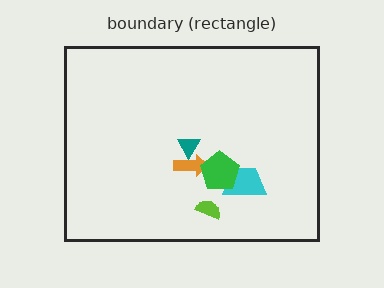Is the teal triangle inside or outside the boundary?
Inside.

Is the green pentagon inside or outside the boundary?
Inside.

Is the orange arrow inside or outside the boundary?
Inside.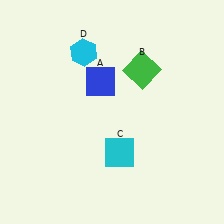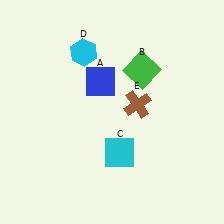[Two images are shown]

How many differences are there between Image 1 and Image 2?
There is 1 difference between the two images.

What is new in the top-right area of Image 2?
A brown cross (E) was added in the top-right area of Image 2.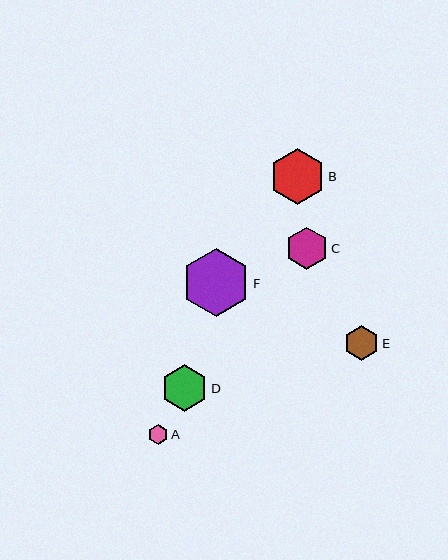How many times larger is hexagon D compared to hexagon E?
Hexagon D is approximately 1.3 times the size of hexagon E.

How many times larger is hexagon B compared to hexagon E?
Hexagon B is approximately 1.6 times the size of hexagon E.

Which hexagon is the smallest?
Hexagon A is the smallest with a size of approximately 20 pixels.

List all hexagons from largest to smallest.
From largest to smallest: F, B, D, C, E, A.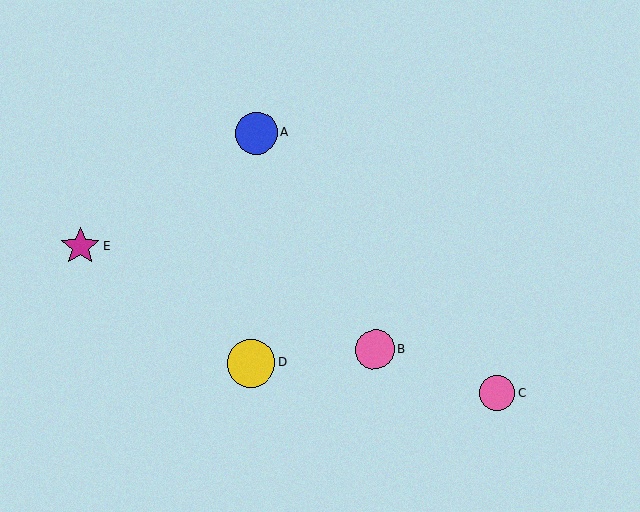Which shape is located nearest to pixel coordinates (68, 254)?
The magenta star (labeled E) at (80, 247) is nearest to that location.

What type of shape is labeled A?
Shape A is a blue circle.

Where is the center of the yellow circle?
The center of the yellow circle is at (251, 363).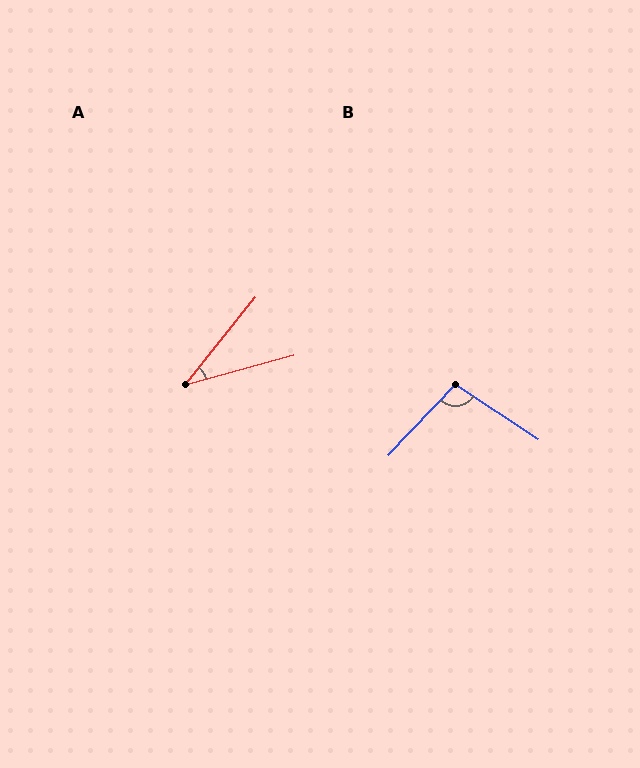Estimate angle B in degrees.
Approximately 100 degrees.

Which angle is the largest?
B, at approximately 100 degrees.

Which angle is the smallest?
A, at approximately 36 degrees.